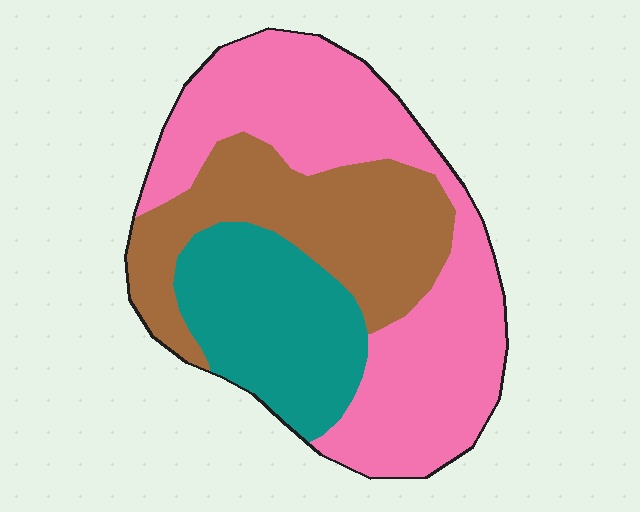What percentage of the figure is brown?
Brown covers around 30% of the figure.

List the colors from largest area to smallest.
From largest to smallest: pink, brown, teal.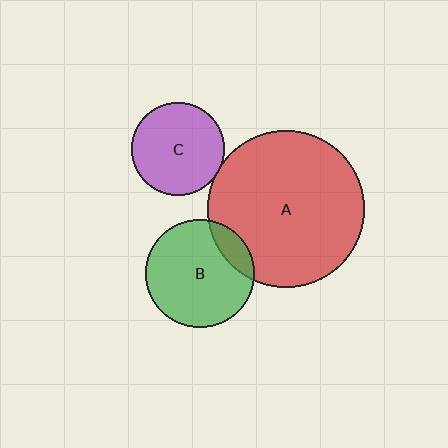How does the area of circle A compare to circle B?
Approximately 2.1 times.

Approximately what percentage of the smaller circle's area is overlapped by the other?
Approximately 15%.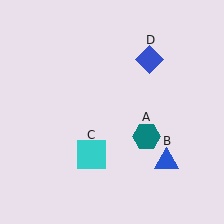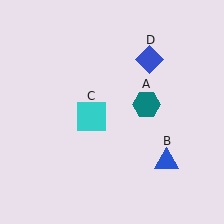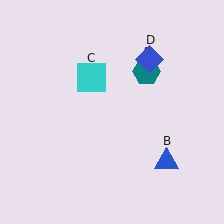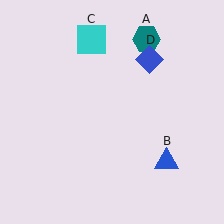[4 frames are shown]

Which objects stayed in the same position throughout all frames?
Blue triangle (object B) and blue diamond (object D) remained stationary.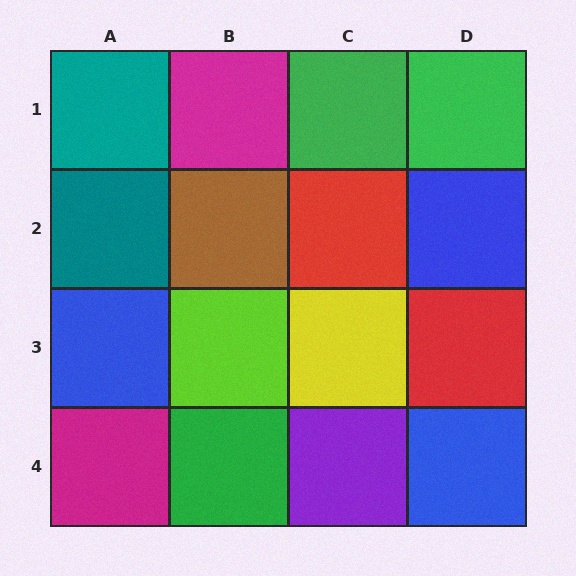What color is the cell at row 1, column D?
Green.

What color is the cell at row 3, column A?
Blue.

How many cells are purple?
1 cell is purple.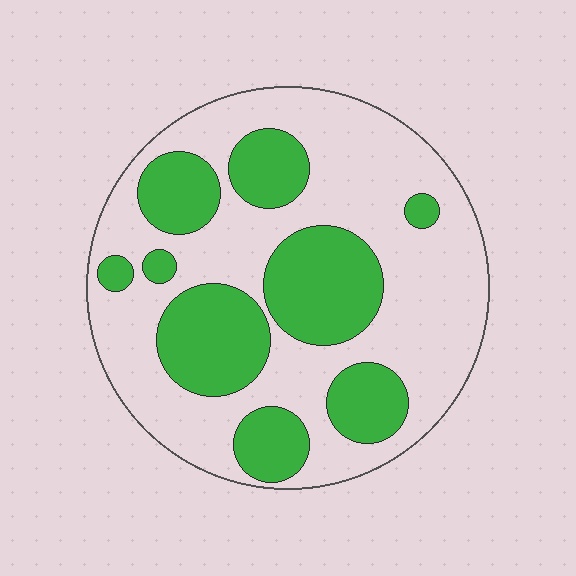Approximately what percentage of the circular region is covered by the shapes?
Approximately 35%.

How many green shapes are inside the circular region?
9.